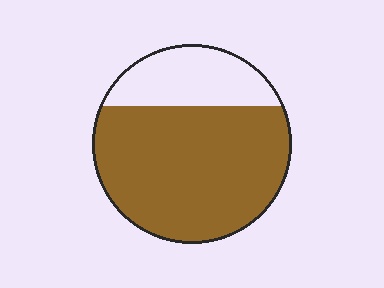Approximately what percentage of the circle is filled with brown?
Approximately 75%.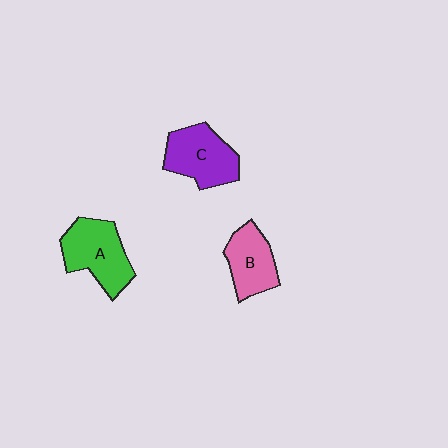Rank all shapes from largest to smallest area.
From largest to smallest: A (green), C (purple), B (pink).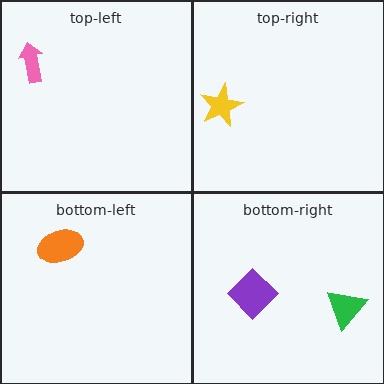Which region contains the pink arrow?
The top-left region.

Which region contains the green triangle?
The bottom-right region.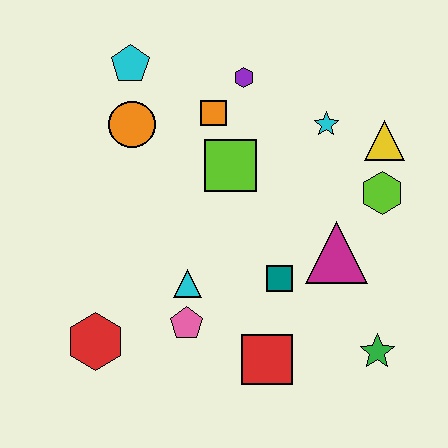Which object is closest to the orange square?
The purple hexagon is closest to the orange square.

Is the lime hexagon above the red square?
Yes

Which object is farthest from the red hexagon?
The yellow triangle is farthest from the red hexagon.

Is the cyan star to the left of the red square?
No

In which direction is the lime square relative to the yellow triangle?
The lime square is to the left of the yellow triangle.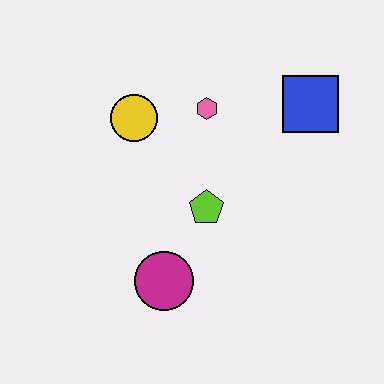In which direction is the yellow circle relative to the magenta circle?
The yellow circle is above the magenta circle.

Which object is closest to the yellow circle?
The pink hexagon is closest to the yellow circle.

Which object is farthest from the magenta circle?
The blue square is farthest from the magenta circle.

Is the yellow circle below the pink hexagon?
Yes